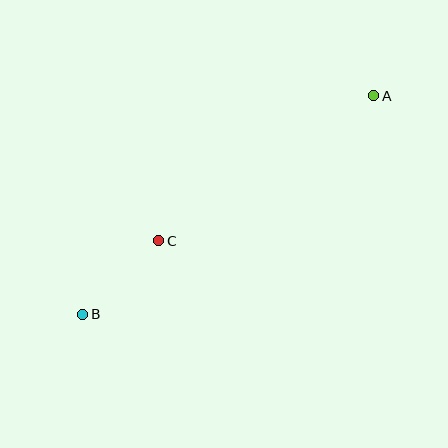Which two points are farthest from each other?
Points A and B are farthest from each other.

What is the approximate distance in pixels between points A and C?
The distance between A and C is approximately 259 pixels.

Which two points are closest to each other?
Points B and C are closest to each other.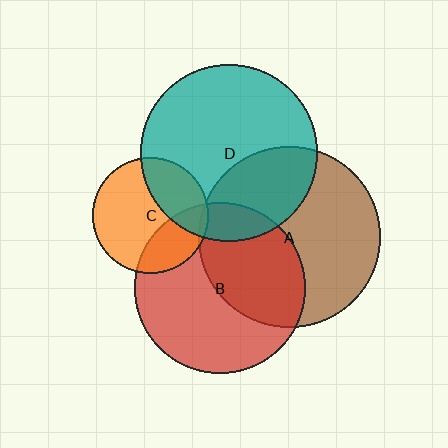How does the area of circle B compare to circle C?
Approximately 2.2 times.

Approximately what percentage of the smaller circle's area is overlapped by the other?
Approximately 30%.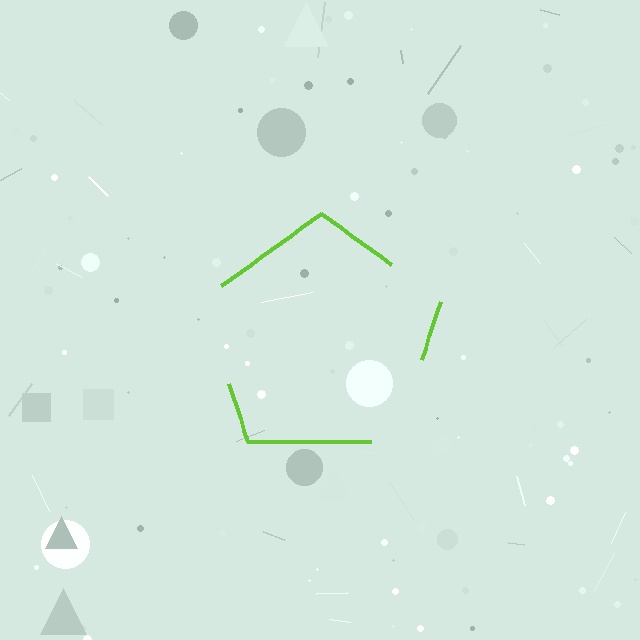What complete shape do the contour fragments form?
The contour fragments form a pentagon.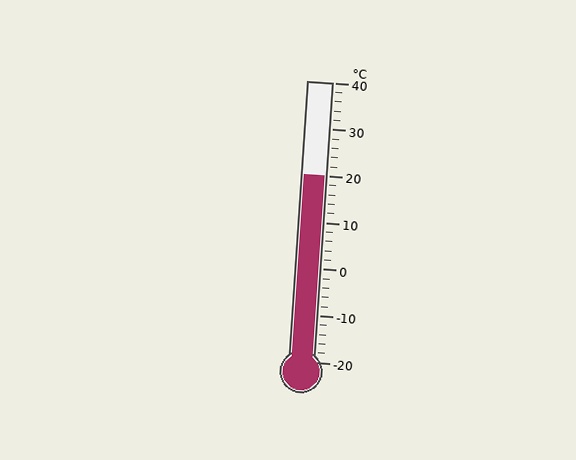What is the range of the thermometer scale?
The thermometer scale ranges from -20°C to 40°C.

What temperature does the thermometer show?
The thermometer shows approximately 20°C.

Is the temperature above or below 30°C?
The temperature is below 30°C.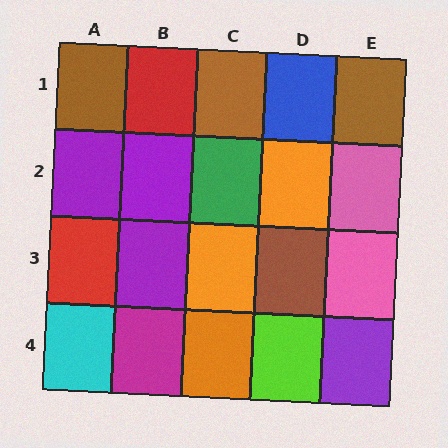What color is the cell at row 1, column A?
Brown.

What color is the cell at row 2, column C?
Green.